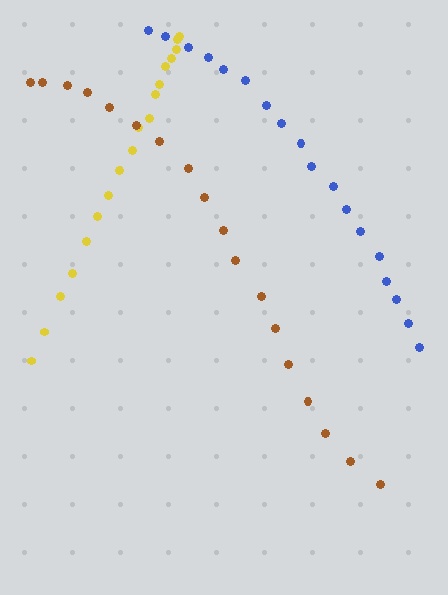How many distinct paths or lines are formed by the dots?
There are 3 distinct paths.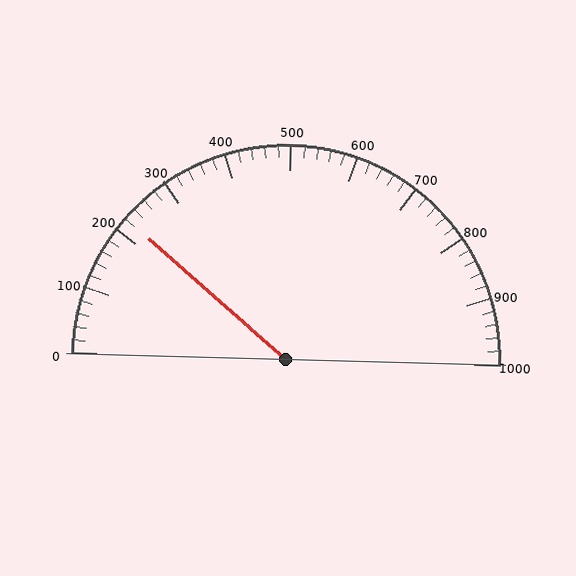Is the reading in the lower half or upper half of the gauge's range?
The reading is in the lower half of the range (0 to 1000).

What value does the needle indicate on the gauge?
The needle indicates approximately 220.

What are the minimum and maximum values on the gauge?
The gauge ranges from 0 to 1000.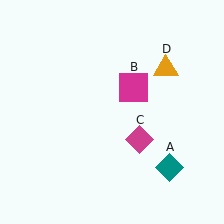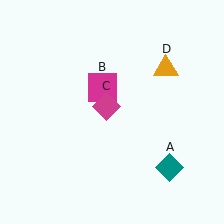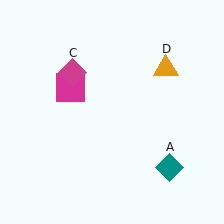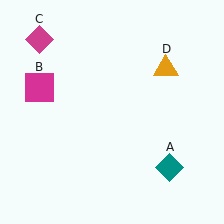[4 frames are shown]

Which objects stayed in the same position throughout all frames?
Teal diamond (object A) and orange triangle (object D) remained stationary.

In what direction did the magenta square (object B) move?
The magenta square (object B) moved left.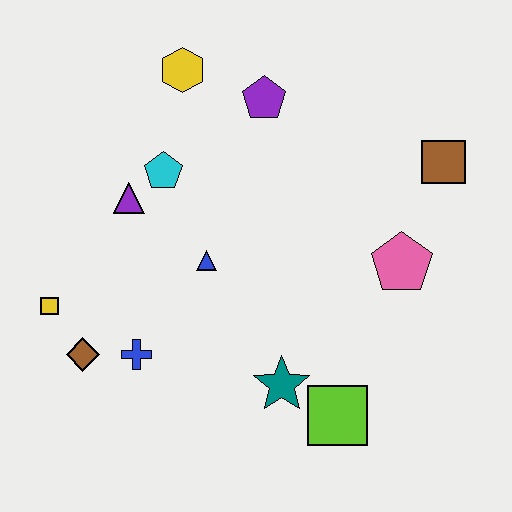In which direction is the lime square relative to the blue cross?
The lime square is to the right of the blue cross.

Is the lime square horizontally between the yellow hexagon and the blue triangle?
No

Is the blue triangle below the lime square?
No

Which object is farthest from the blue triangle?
The brown square is farthest from the blue triangle.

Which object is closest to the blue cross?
The brown diamond is closest to the blue cross.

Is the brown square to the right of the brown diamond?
Yes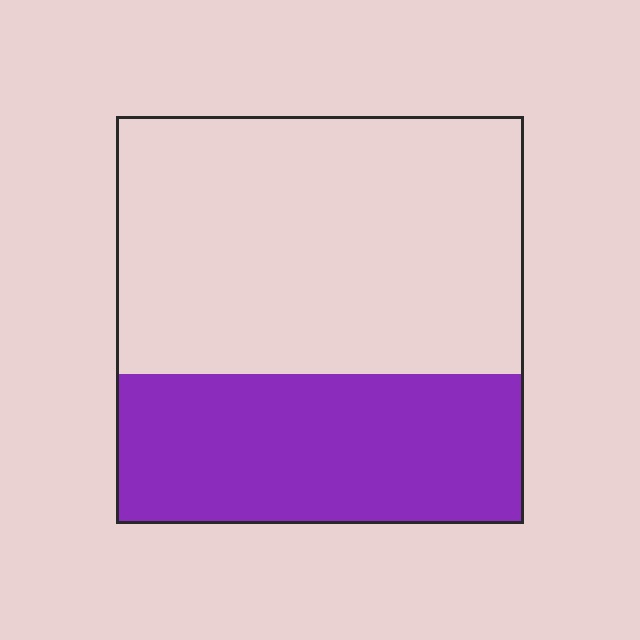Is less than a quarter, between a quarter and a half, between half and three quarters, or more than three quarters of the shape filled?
Between a quarter and a half.